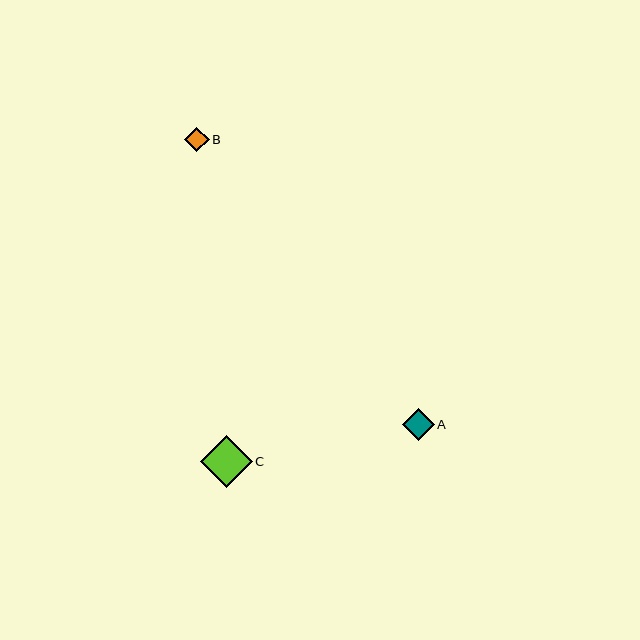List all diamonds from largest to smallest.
From largest to smallest: C, A, B.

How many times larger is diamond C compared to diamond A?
Diamond C is approximately 1.6 times the size of diamond A.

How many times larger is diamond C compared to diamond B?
Diamond C is approximately 2.1 times the size of diamond B.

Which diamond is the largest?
Diamond C is the largest with a size of approximately 52 pixels.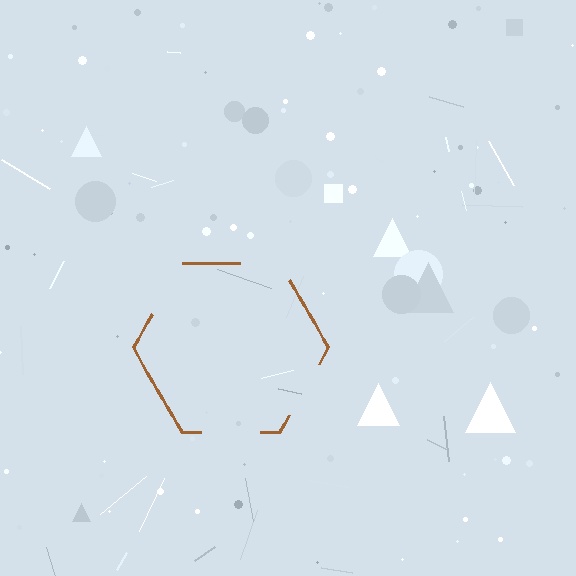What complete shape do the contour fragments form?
The contour fragments form a hexagon.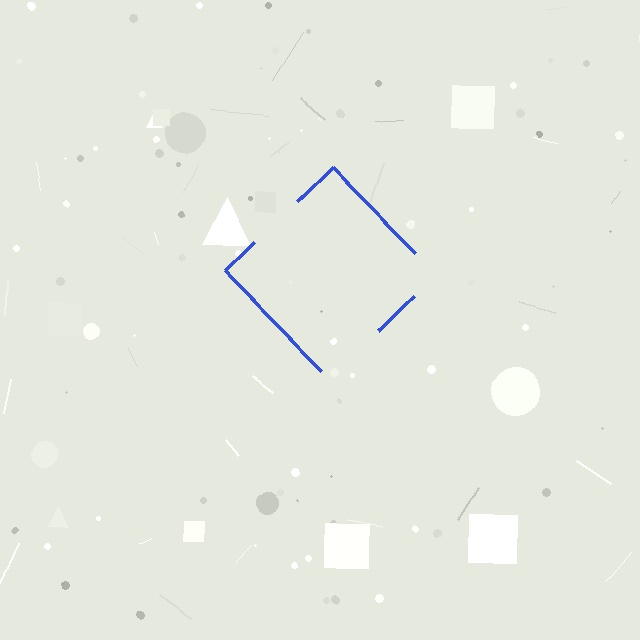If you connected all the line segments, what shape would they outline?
They would outline a diamond.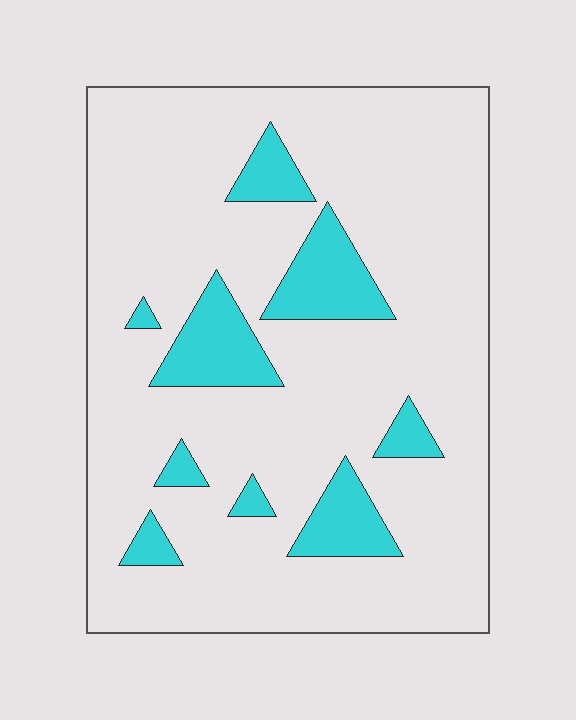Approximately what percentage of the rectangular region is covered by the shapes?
Approximately 15%.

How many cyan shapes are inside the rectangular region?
9.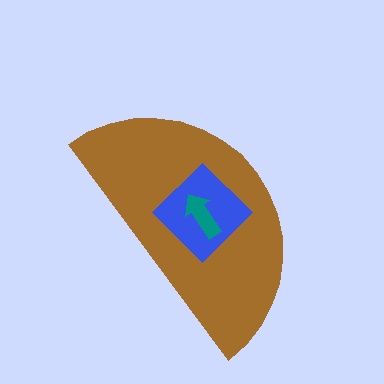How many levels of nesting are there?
3.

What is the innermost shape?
The teal arrow.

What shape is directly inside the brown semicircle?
The blue diamond.